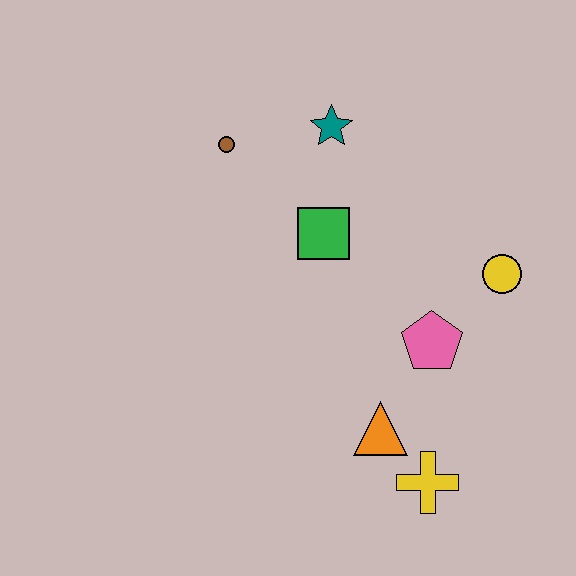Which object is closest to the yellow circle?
The pink pentagon is closest to the yellow circle.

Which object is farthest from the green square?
The yellow cross is farthest from the green square.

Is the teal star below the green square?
No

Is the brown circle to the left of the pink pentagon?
Yes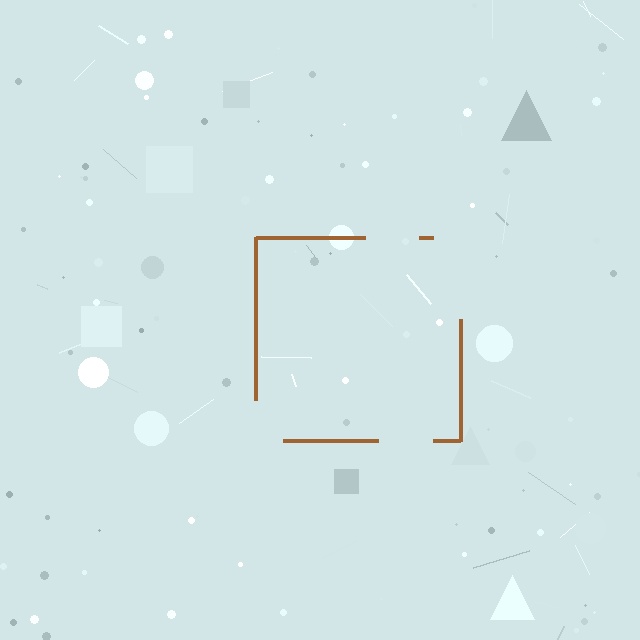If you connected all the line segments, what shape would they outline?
They would outline a square.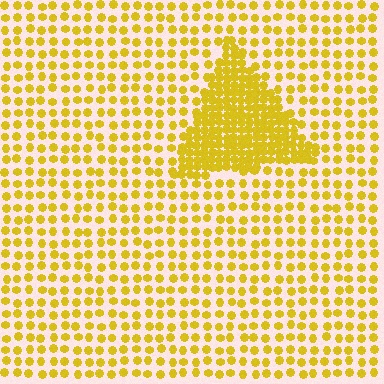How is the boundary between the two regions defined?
The boundary is defined by a change in element density (approximately 2.5x ratio). All elements are the same color, size, and shape.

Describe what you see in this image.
The image contains small yellow elements arranged at two different densities. A triangle-shaped region is visible where the elements are more densely packed than the surrounding area.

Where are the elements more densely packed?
The elements are more densely packed inside the triangle boundary.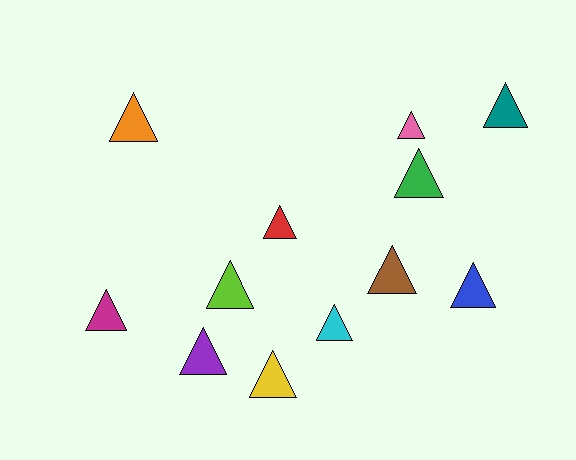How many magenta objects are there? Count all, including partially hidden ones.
There is 1 magenta object.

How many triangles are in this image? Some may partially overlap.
There are 12 triangles.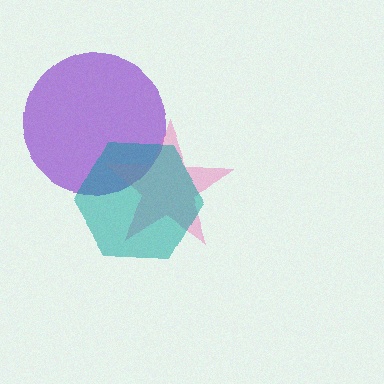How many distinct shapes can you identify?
There are 3 distinct shapes: a purple circle, a pink star, a teal hexagon.